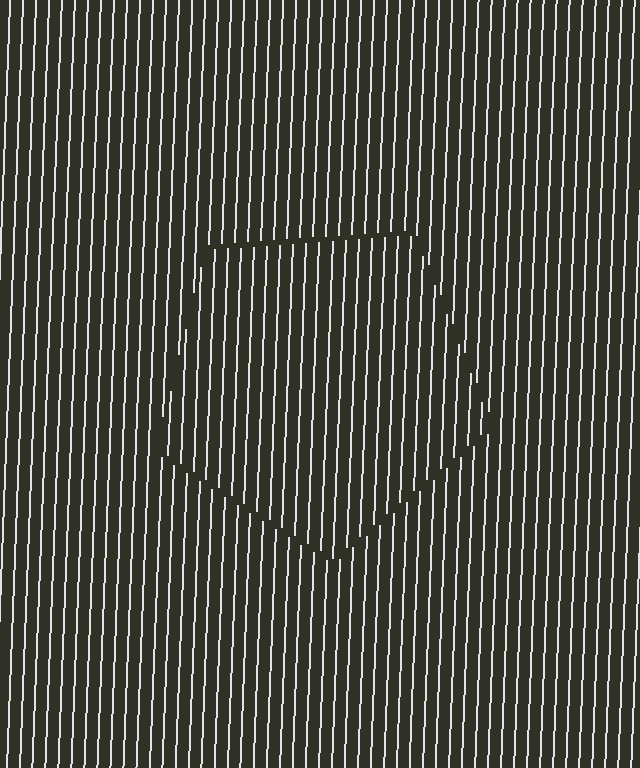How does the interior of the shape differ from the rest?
The interior of the shape contains the same grating, shifted by half a period — the contour is defined by the phase discontinuity where line-ends from the inner and outer gratings abut.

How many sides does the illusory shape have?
5 sides — the line-ends trace a pentagon.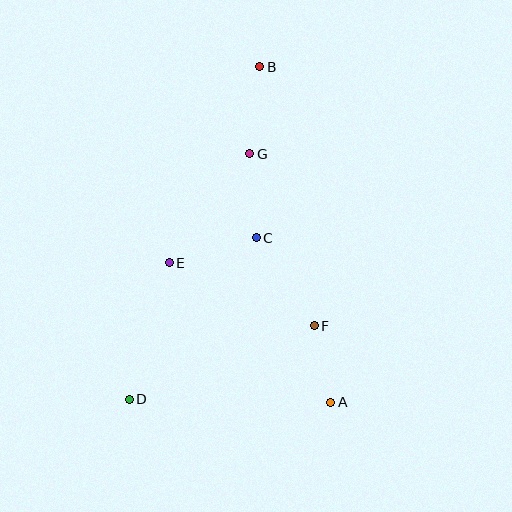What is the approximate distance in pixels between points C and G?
The distance between C and G is approximately 84 pixels.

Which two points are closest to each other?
Points A and F are closest to each other.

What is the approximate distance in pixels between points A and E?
The distance between A and E is approximately 214 pixels.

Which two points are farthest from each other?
Points B and D are farthest from each other.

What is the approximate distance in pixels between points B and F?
The distance between B and F is approximately 264 pixels.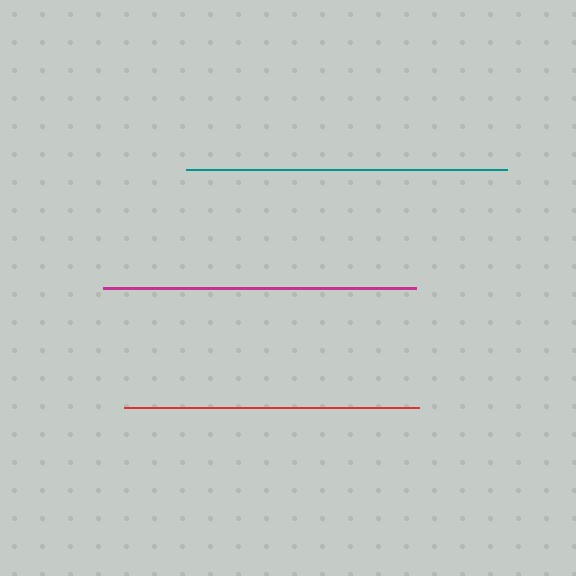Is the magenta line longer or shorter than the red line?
The magenta line is longer than the red line.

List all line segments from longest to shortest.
From longest to shortest: teal, magenta, red.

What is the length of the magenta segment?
The magenta segment is approximately 314 pixels long.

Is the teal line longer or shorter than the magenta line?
The teal line is longer than the magenta line.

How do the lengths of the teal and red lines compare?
The teal and red lines are approximately the same length.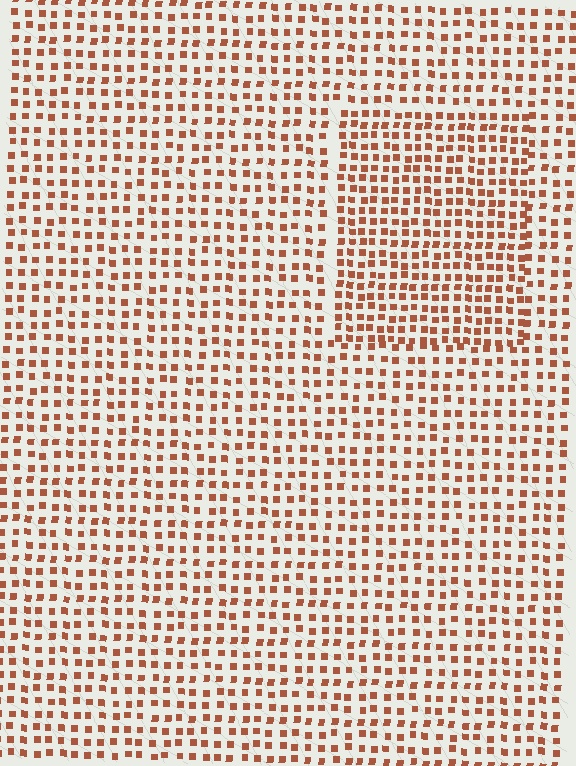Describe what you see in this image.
The image contains small brown elements arranged at two different densities. A rectangle-shaped region is visible where the elements are more densely packed than the surrounding area.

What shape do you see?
I see a rectangle.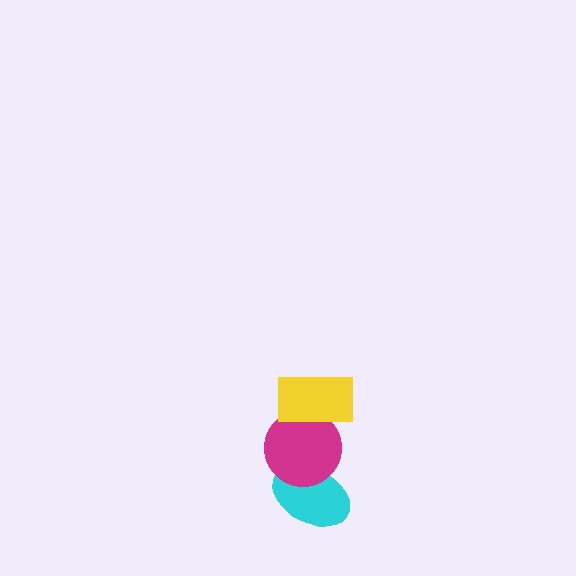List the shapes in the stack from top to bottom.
From top to bottom: the yellow rectangle, the magenta circle, the cyan ellipse.